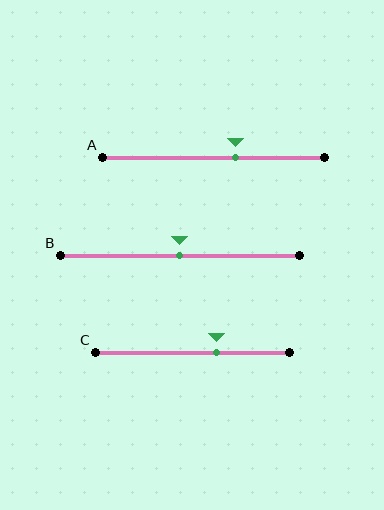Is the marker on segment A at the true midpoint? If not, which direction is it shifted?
No, the marker on segment A is shifted to the right by about 10% of the segment length.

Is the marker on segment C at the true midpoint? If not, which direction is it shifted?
No, the marker on segment C is shifted to the right by about 12% of the segment length.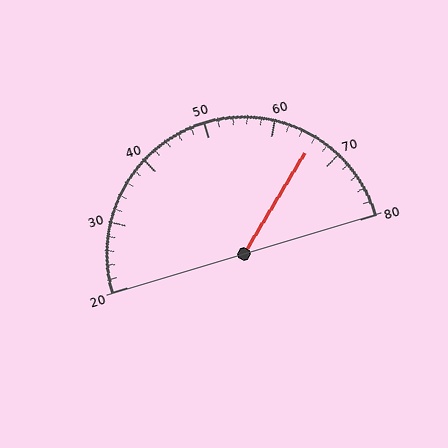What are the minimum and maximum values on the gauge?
The gauge ranges from 20 to 80.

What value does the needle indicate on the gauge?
The needle indicates approximately 66.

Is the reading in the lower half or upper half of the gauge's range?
The reading is in the upper half of the range (20 to 80).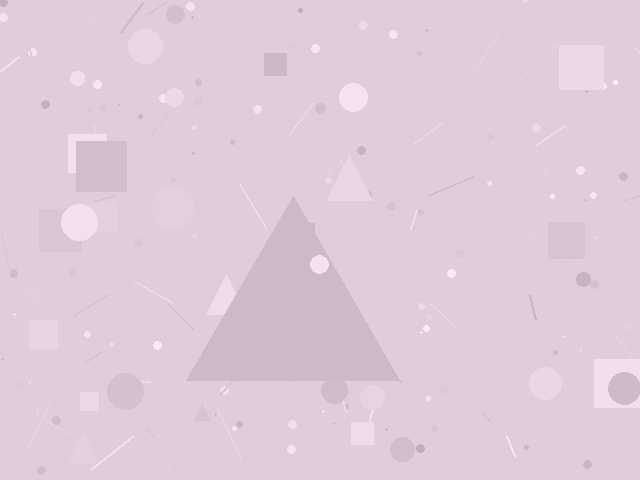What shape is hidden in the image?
A triangle is hidden in the image.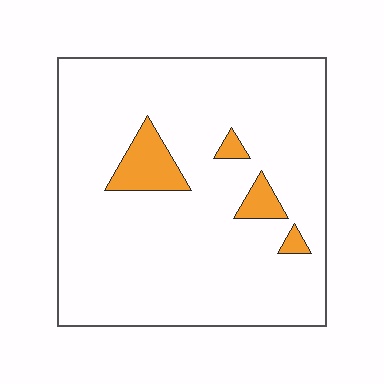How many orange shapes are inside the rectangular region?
4.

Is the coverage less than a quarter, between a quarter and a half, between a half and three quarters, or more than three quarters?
Less than a quarter.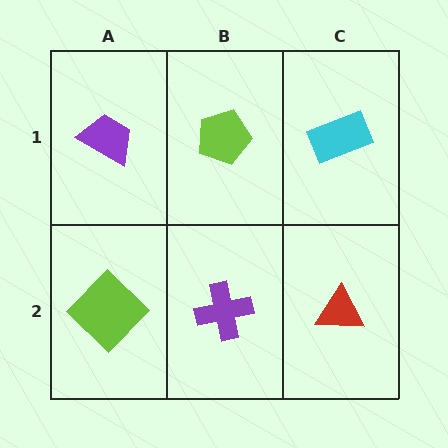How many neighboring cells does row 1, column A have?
2.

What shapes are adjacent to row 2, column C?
A cyan rectangle (row 1, column C), a purple cross (row 2, column B).